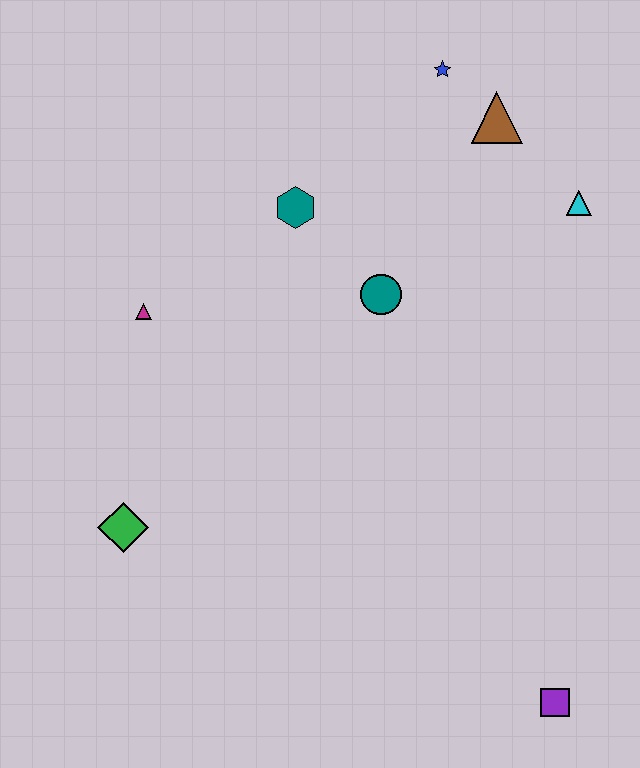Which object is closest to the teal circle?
The teal hexagon is closest to the teal circle.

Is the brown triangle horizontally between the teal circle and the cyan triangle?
Yes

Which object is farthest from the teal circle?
The purple square is farthest from the teal circle.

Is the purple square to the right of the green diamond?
Yes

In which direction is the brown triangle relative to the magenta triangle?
The brown triangle is to the right of the magenta triangle.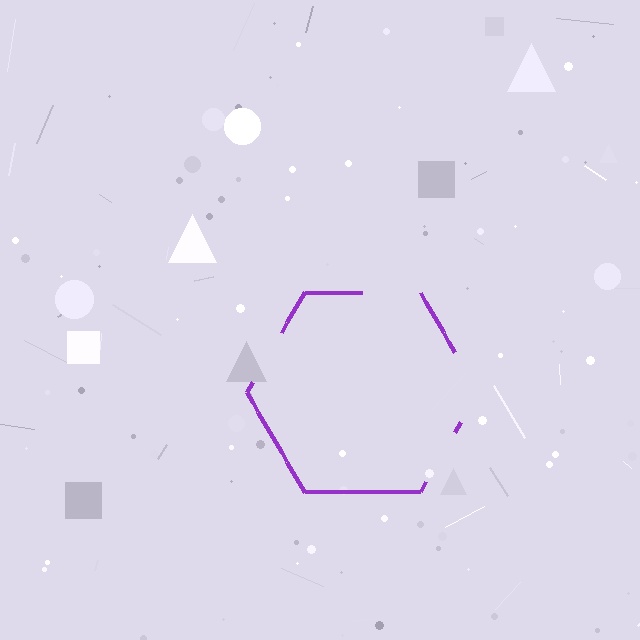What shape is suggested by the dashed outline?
The dashed outline suggests a hexagon.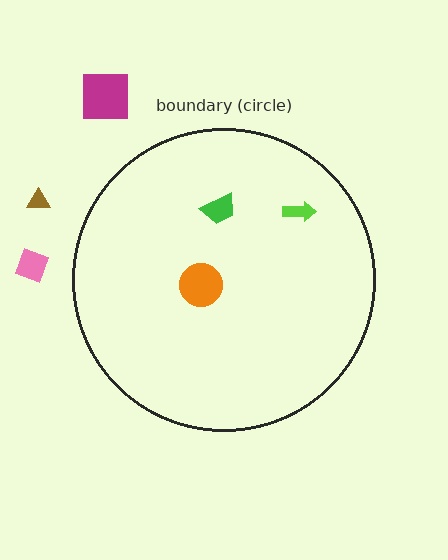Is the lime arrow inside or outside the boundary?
Inside.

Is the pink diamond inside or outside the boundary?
Outside.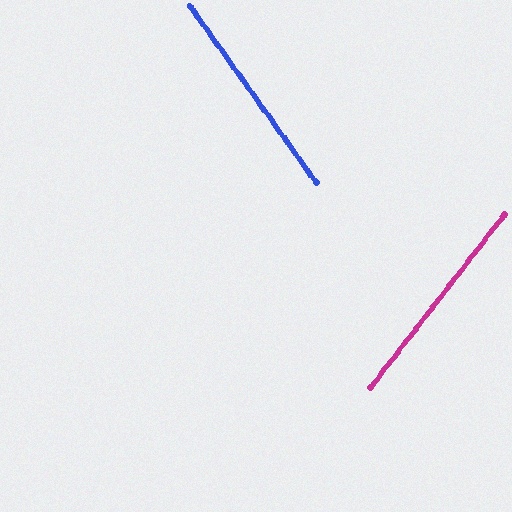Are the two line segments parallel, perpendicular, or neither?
Neither parallel nor perpendicular — they differ by about 73°.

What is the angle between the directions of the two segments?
Approximately 73 degrees.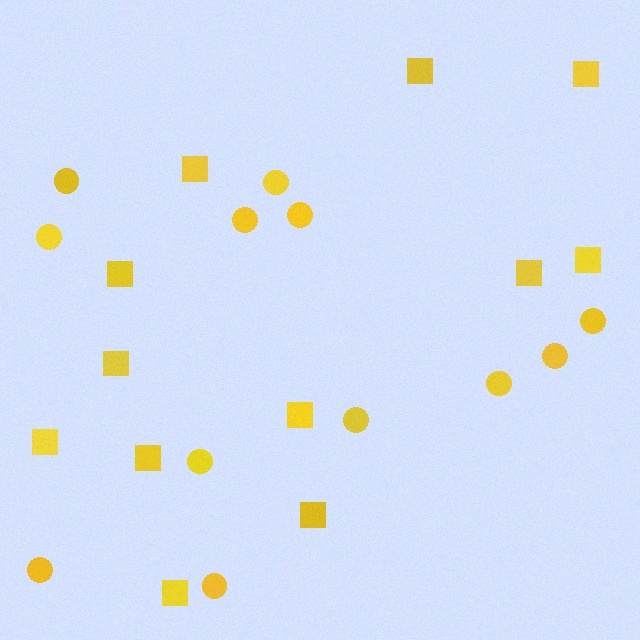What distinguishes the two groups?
There are 2 groups: one group of squares (12) and one group of circles (12).